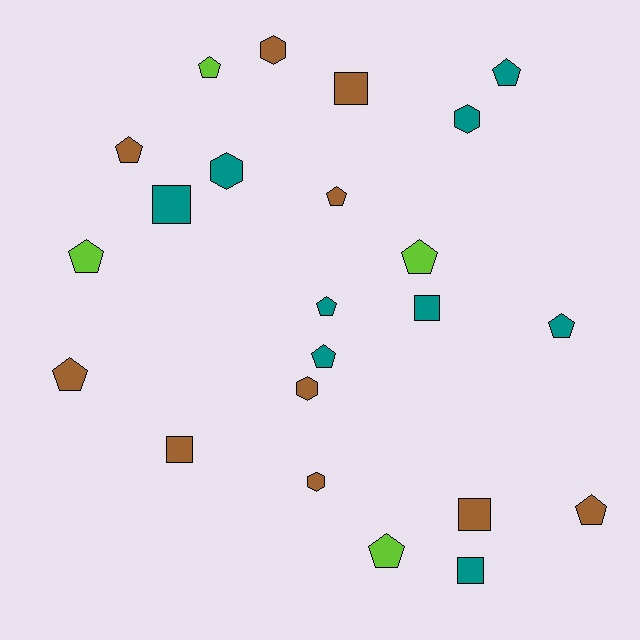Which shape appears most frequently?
Pentagon, with 12 objects.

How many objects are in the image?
There are 23 objects.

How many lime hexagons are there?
There are no lime hexagons.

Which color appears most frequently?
Brown, with 10 objects.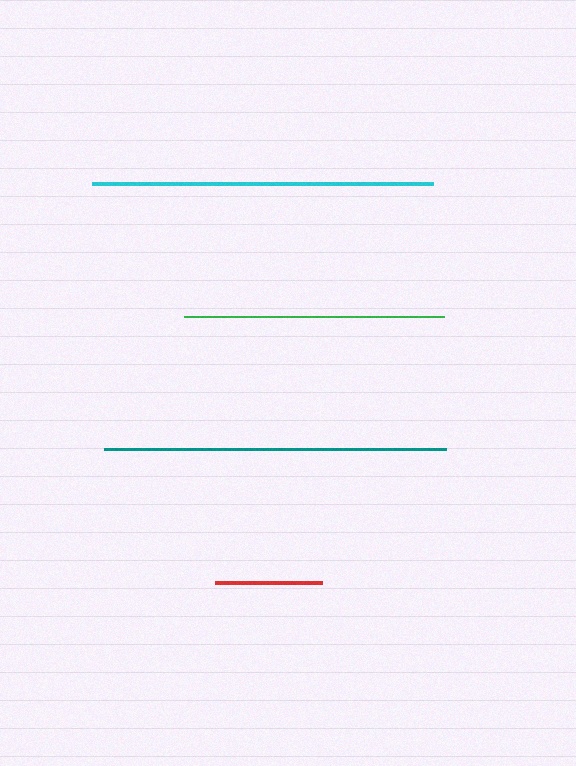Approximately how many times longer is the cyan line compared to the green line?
The cyan line is approximately 1.3 times the length of the green line.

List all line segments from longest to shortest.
From longest to shortest: teal, cyan, green, red.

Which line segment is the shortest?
The red line is the shortest at approximately 107 pixels.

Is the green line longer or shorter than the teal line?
The teal line is longer than the green line.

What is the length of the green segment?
The green segment is approximately 260 pixels long.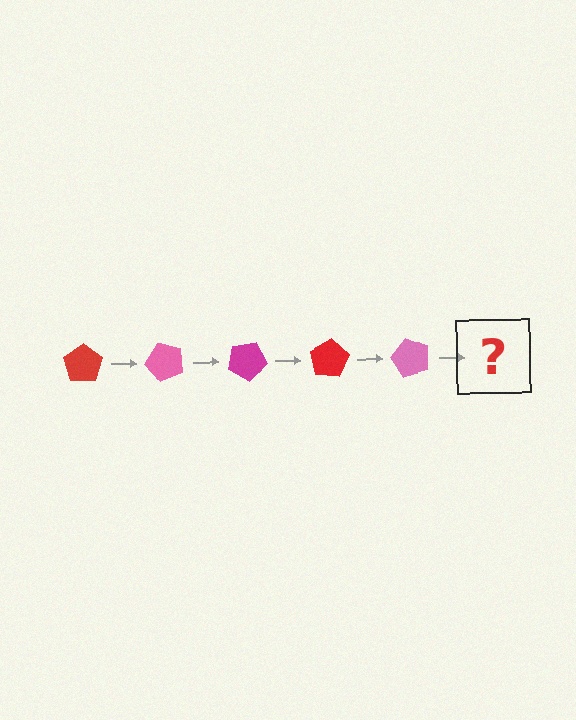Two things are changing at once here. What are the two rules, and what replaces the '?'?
The two rules are that it rotates 50 degrees each step and the color cycles through red, pink, and magenta. The '?' should be a magenta pentagon, rotated 250 degrees from the start.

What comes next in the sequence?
The next element should be a magenta pentagon, rotated 250 degrees from the start.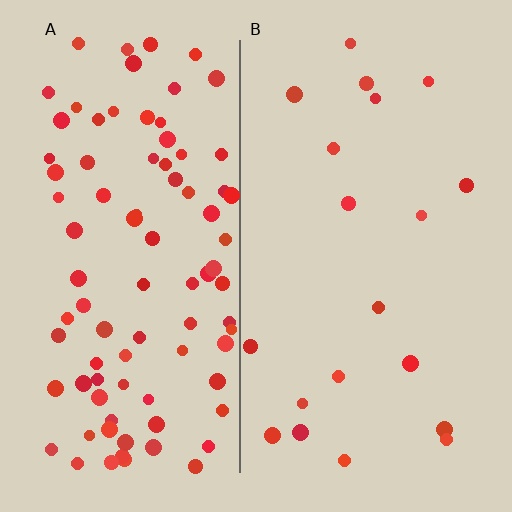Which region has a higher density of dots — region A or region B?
A (the left).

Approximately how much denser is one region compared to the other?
Approximately 4.5× — region A over region B.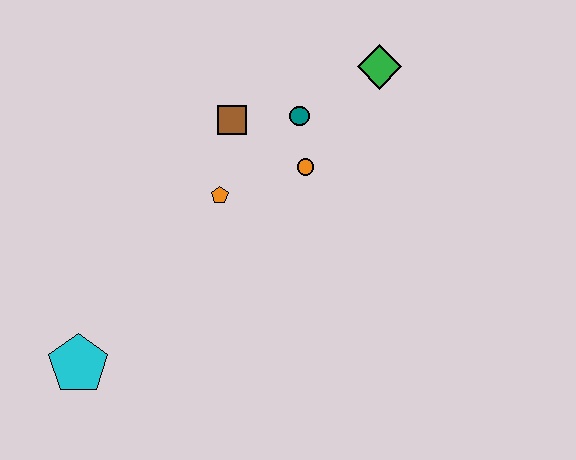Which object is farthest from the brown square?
The cyan pentagon is farthest from the brown square.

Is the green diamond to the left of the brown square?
No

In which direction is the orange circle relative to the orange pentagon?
The orange circle is to the right of the orange pentagon.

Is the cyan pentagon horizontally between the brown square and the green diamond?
No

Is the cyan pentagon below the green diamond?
Yes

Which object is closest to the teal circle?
The orange circle is closest to the teal circle.